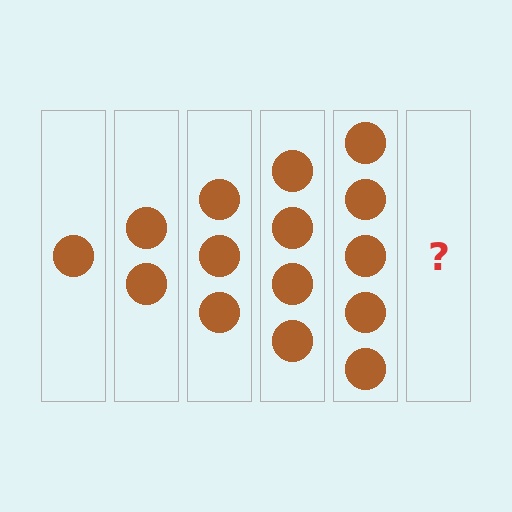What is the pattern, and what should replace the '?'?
The pattern is that each step adds one more circle. The '?' should be 6 circles.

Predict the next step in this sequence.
The next step is 6 circles.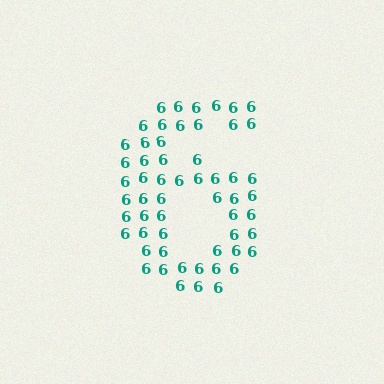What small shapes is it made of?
It is made of small digit 6's.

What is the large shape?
The large shape is the digit 6.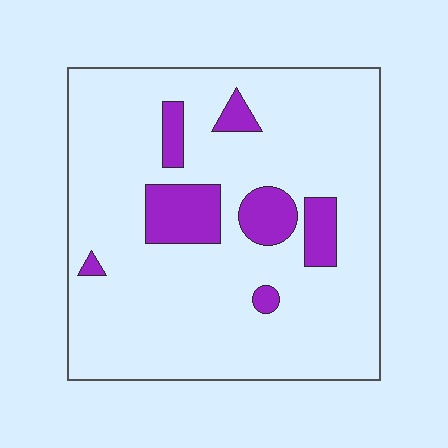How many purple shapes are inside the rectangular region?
7.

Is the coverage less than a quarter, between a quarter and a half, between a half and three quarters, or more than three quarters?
Less than a quarter.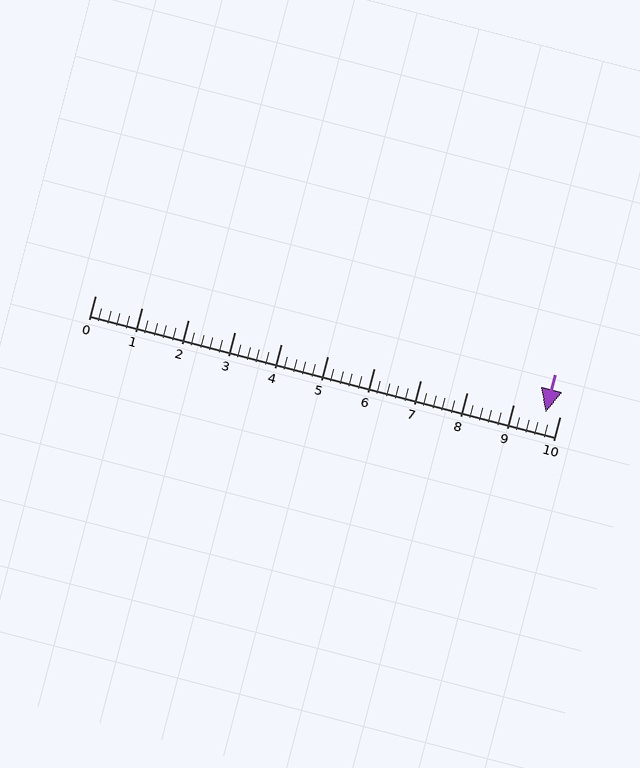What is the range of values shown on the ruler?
The ruler shows values from 0 to 10.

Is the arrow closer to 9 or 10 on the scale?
The arrow is closer to 10.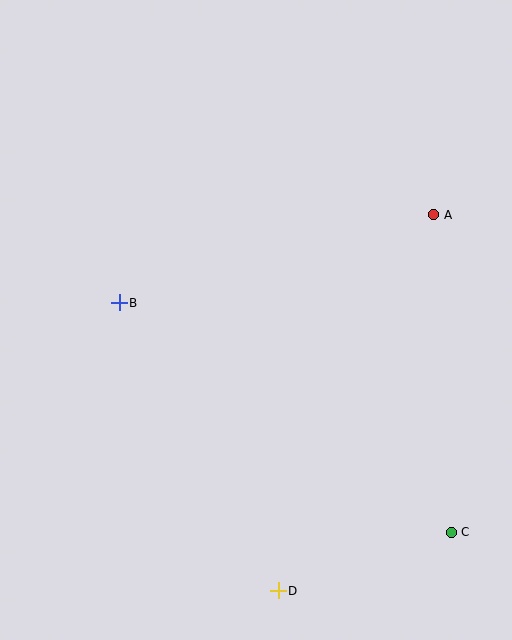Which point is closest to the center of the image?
Point B at (119, 303) is closest to the center.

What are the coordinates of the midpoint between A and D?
The midpoint between A and D is at (356, 403).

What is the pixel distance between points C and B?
The distance between C and B is 404 pixels.